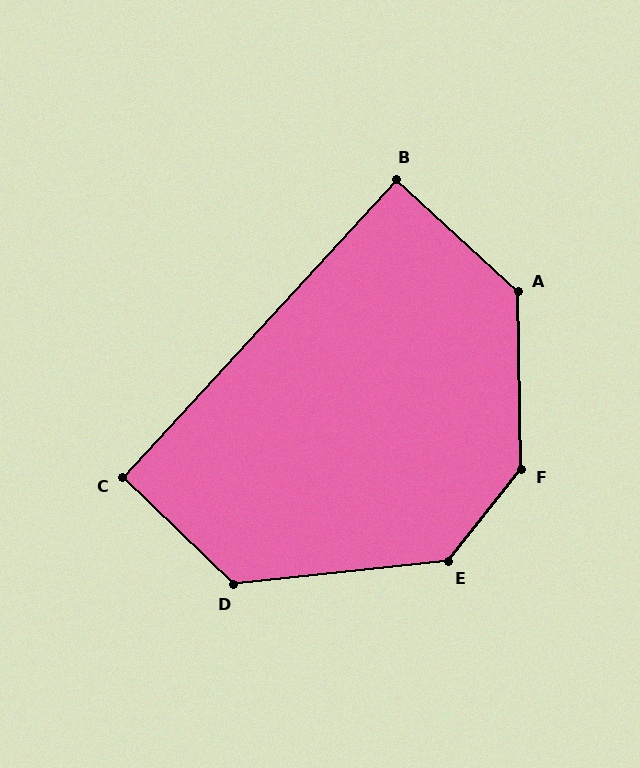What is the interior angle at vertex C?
Approximately 91 degrees (approximately right).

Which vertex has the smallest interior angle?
B, at approximately 90 degrees.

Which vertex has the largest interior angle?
F, at approximately 140 degrees.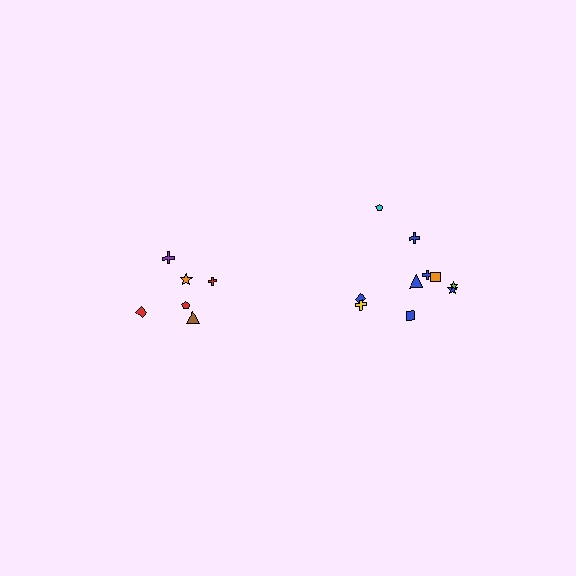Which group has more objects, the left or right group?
The right group.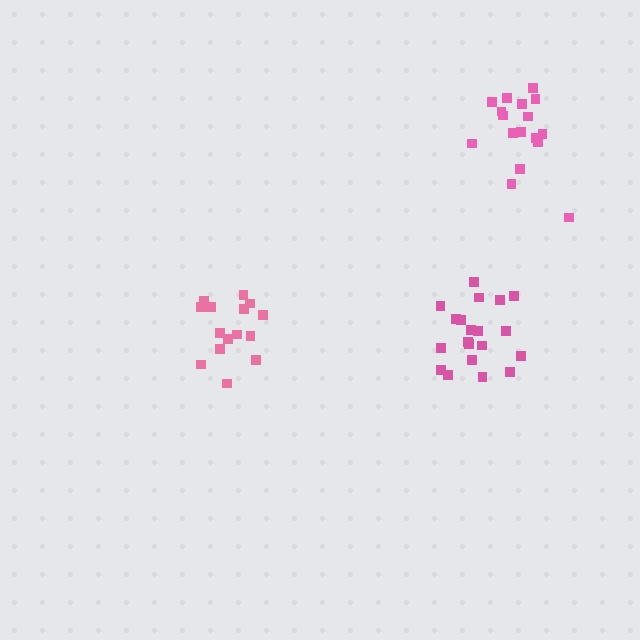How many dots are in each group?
Group 1: 20 dots, Group 2: 17 dots, Group 3: 15 dots (52 total).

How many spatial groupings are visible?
There are 3 spatial groupings.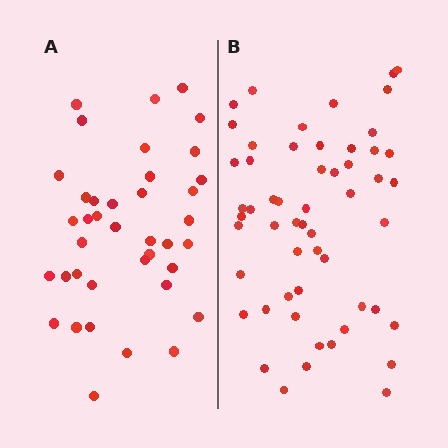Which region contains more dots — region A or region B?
Region B (the right region) has more dots.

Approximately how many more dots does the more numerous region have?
Region B has approximately 15 more dots than region A.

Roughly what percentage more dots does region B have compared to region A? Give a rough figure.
About 40% more.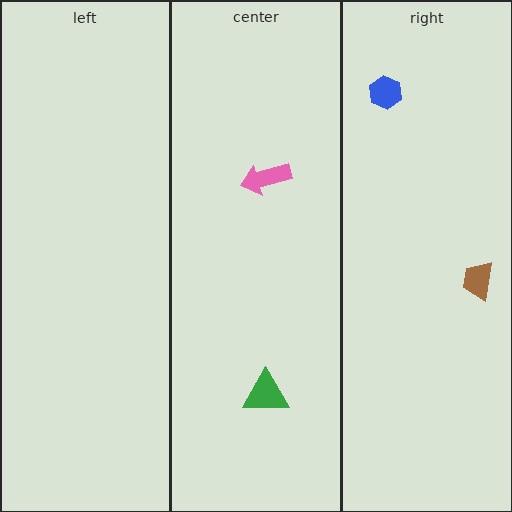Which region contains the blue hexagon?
The right region.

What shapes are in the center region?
The green triangle, the pink arrow.